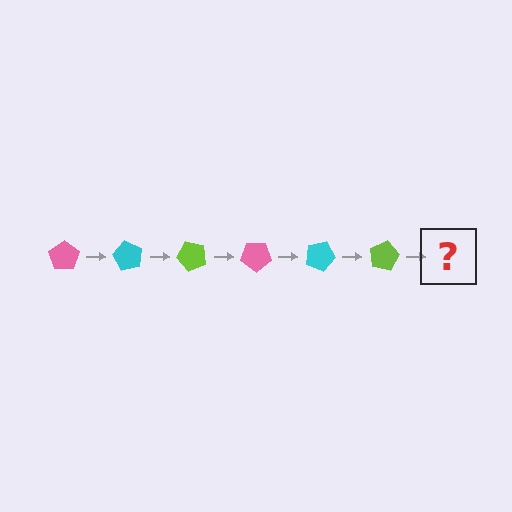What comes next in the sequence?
The next element should be a pink pentagon, rotated 360 degrees from the start.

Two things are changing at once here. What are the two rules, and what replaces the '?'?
The two rules are that it rotates 60 degrees each step and the color cycles through pink, cyan, and lime. The '?' should be a pink pentagon, rotated 360 degrees from the start.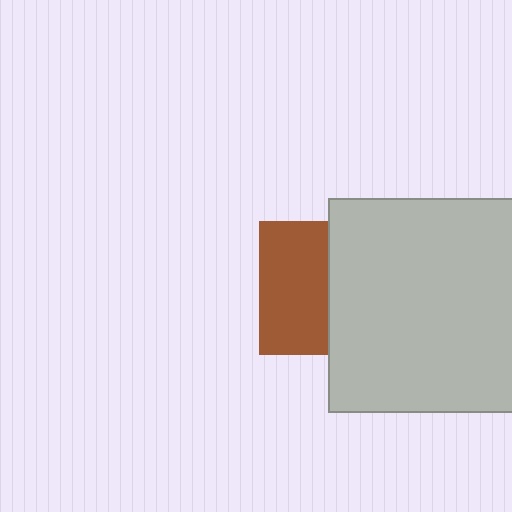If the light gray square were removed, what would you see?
You would see the complete brown square.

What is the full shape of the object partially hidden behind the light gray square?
The partially hidden object is a brown square.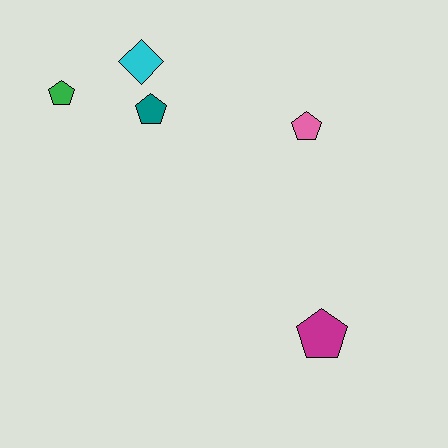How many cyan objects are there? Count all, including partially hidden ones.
There is 1 cyan object.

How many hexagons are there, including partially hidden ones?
There are no hexagons.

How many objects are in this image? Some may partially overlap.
There are 5 objects.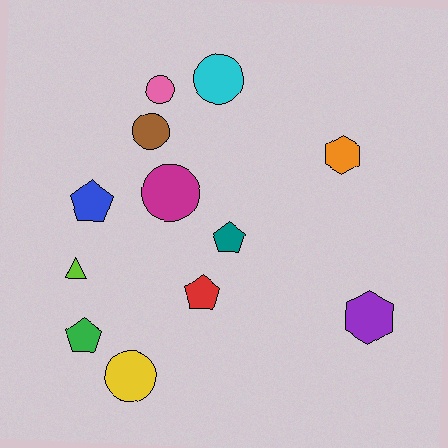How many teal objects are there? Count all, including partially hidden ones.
There is 1 teal object.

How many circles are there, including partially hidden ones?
There are 5 circles.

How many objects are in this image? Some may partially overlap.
There are 12 objects.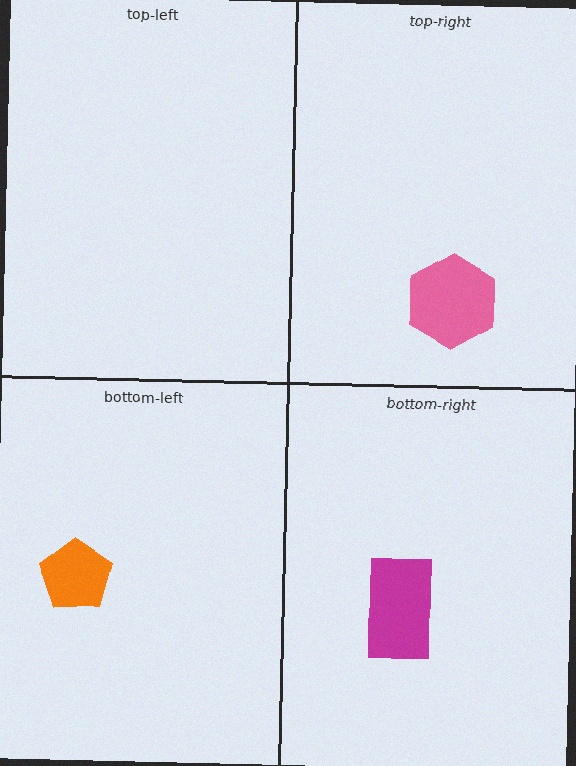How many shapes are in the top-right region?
1.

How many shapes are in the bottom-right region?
1.